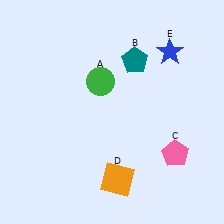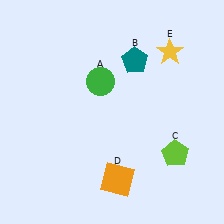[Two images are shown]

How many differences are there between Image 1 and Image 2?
There are 2 differences between the two images.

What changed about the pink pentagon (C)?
In Image 1, C is pink. In Image 2, it changed to lime.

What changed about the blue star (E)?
In Image 1, E is blue. In Image 2, it changed to yellow.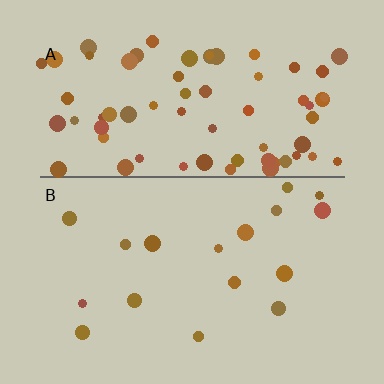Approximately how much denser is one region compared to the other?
Approximately 4.0× — region A over region B.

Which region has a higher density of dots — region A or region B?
A (the top).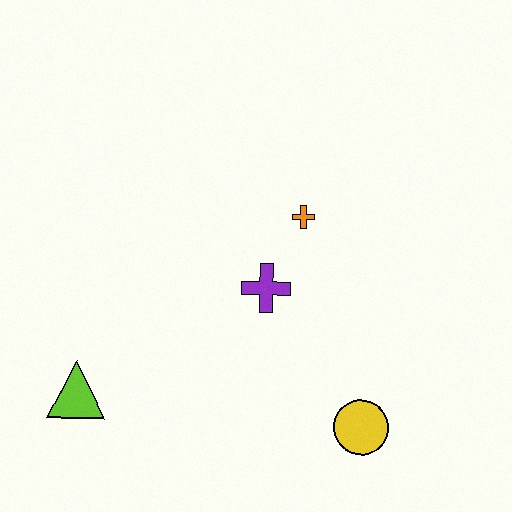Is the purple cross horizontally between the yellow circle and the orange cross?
No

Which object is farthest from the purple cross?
The lime triangle is farthest from the purple cross.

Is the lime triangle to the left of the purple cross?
Yes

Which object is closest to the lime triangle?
The purple cross is closest to the lime triangle.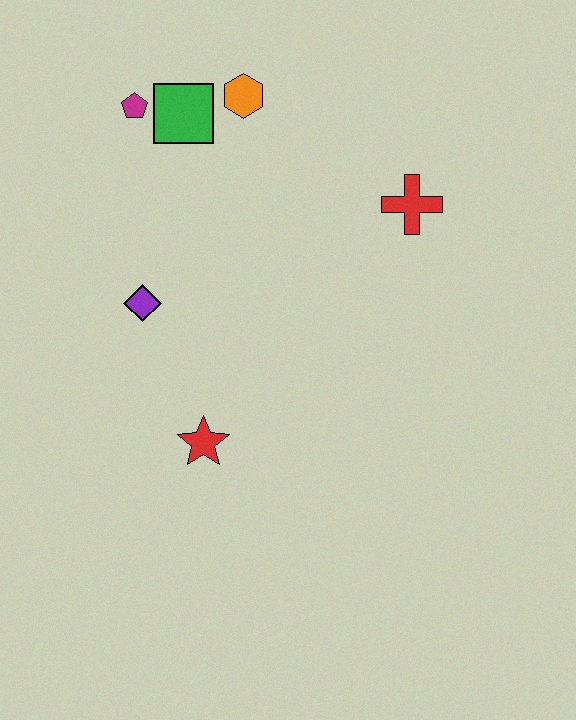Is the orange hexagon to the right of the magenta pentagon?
Yes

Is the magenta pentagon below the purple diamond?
No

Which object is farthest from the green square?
The red star is farthest from the green square.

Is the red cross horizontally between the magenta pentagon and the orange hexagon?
No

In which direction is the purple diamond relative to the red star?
The purple diamond is above the red star.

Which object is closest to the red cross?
The orange hexagon is closest to the red cross.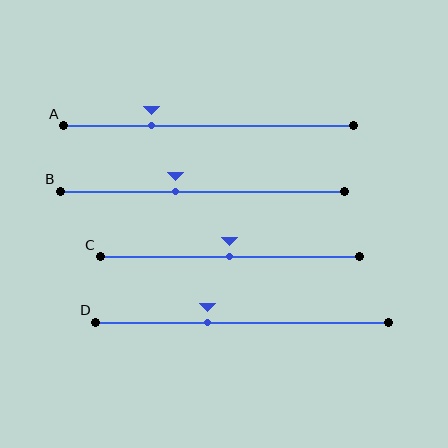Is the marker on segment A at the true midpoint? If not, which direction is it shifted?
No, the marker on segment A is shifted to the left by about 20% of the segment length.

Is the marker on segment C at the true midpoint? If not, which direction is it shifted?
Yes, the marker on segment C is at the true midpoint.